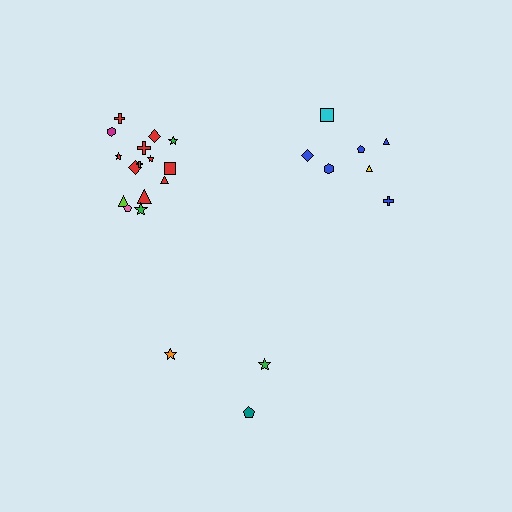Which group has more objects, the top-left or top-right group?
The top-left group.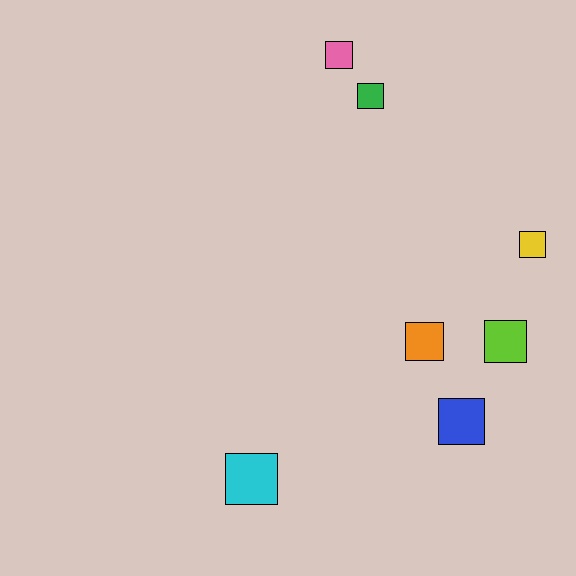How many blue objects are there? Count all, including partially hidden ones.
There is 1 blue object.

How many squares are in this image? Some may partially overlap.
There are 7 squares.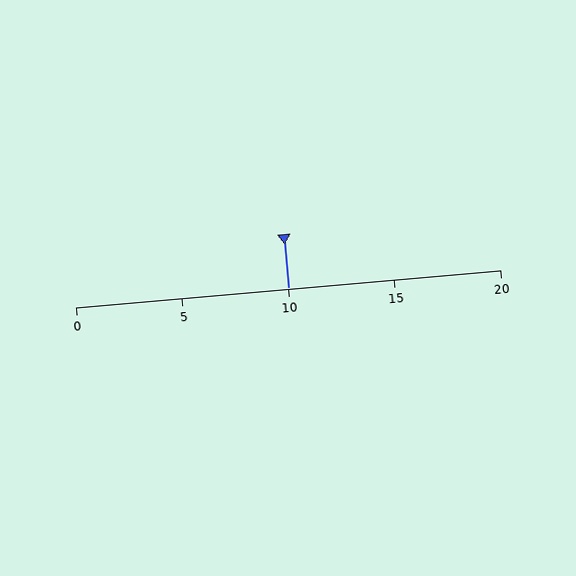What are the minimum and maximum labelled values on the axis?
The axis runs from 0 to 20.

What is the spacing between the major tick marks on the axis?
The major ticks are spaced 5 apart.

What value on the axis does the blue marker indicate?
The marker indicates approximately 10.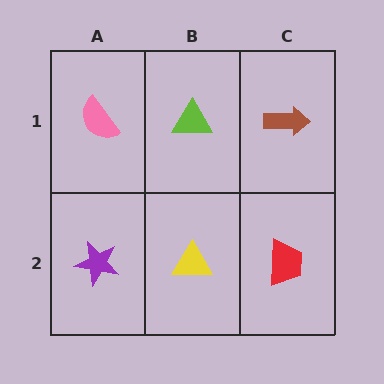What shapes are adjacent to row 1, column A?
A purple star (row 2, column A), a lime triangle (row 1, column B).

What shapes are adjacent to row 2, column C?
A brown arrow (row 1, column C), a yellow triangle (row 2, column B).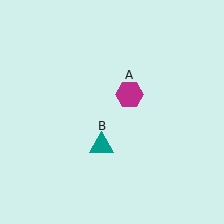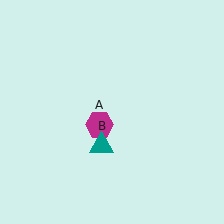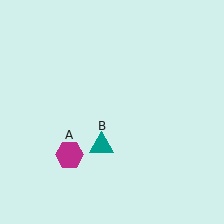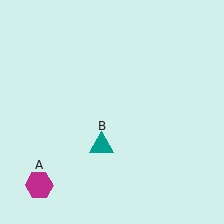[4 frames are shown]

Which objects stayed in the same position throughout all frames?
Teal triangle (object B) remained stationary.